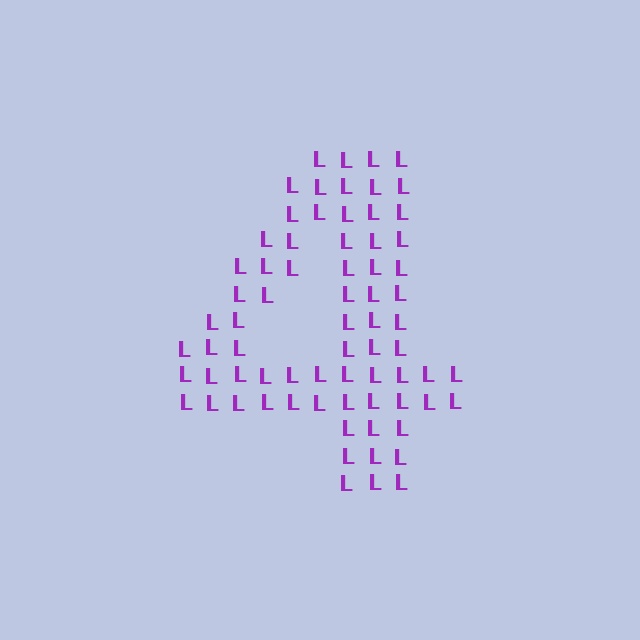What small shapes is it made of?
It is made of small letter L's.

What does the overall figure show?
The overall figure shows the digit 4.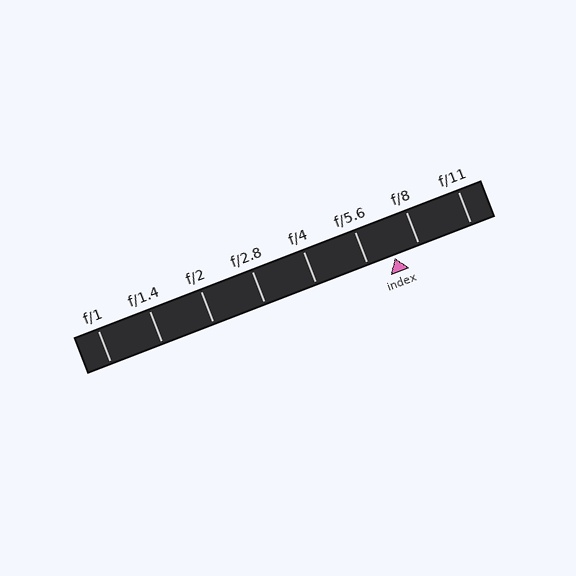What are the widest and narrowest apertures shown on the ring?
The widest aperture shown is f/1 and the narrowest is f/11.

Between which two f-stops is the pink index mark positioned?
The index mark is between f/5.6 and f/8.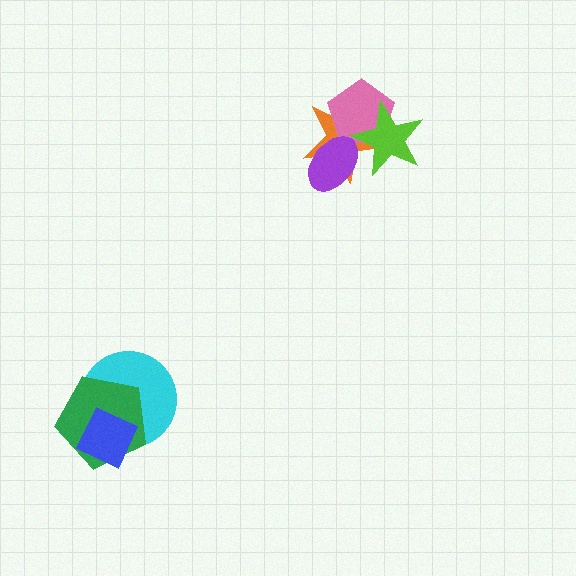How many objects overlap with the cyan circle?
2 objects overlap with the cyan circle.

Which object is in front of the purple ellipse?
The lime star is in front of the purple ellipse.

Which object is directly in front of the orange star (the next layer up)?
The pink pentagon is directly in front of the orange star.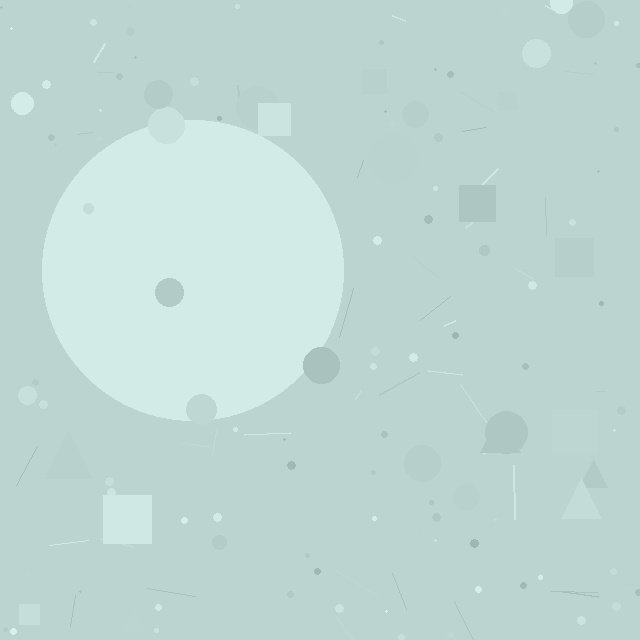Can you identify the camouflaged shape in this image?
The camouflaged shape is a circle.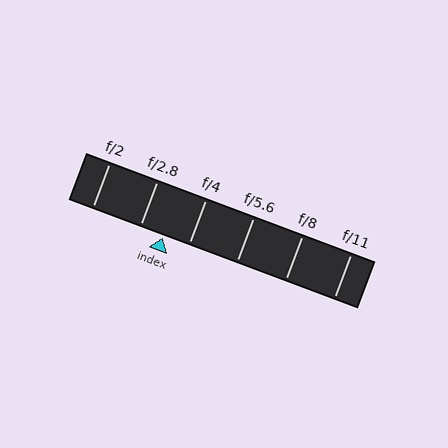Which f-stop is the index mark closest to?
The index mark is closest to f/2.8.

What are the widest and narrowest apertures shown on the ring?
The widest aperture shown is f/2 and the narrowest is f/11.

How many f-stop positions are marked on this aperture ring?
There are 6 f-stop positions marked.